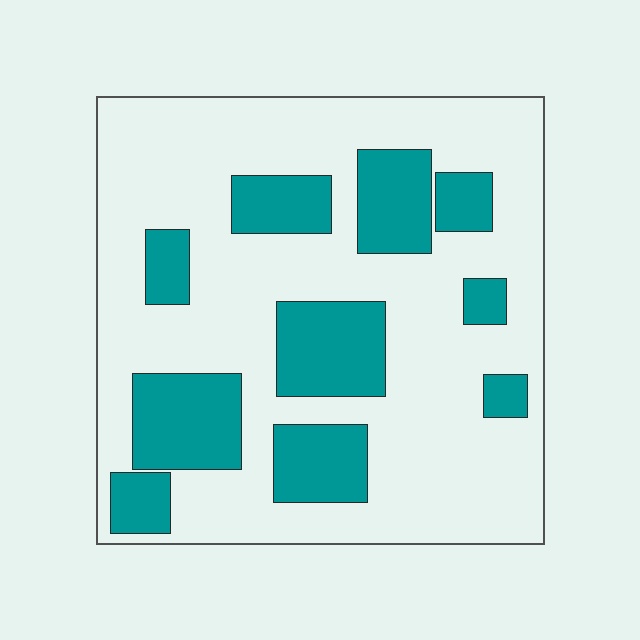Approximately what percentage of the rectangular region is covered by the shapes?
Approximately 30%.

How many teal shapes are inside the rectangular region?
10.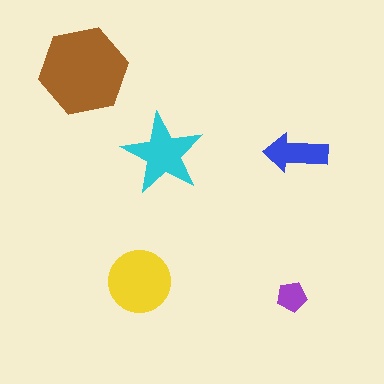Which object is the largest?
The brown hexagon.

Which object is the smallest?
The purple pentagon.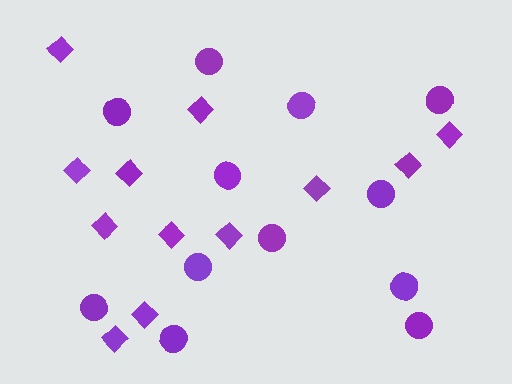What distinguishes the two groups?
There are 2 groups: one group of circles (12) and one group of diamonds (12).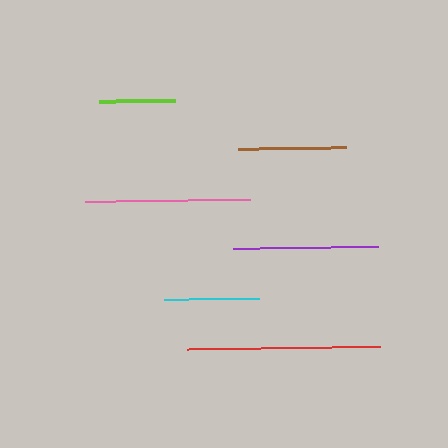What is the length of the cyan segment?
The cyan segment is approximately 95 pixels long.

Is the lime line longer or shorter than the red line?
The red line is longer than the lime line.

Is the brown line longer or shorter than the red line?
The red line is longer than the brown line.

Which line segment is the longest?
The red line is the longest at approximately 194 pixels.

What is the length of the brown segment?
The brown segment is approximately 108 pixels long.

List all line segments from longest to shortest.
From longest to shortest: red, pink, purple, brown, cyan, lime.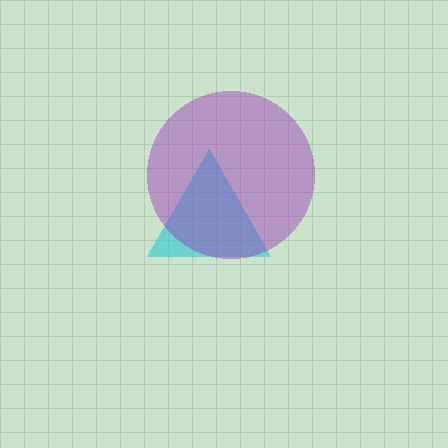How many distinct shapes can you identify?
There are 2 distinct shapes: a cyan triangle, a purple circle.